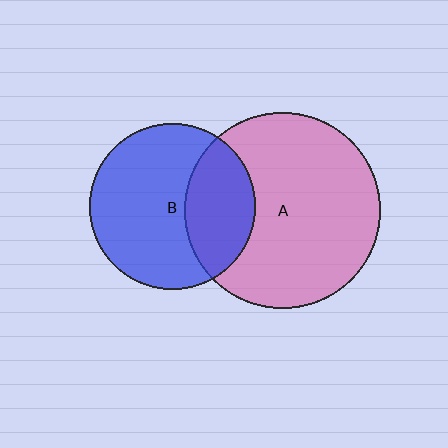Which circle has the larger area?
Circle A (pink).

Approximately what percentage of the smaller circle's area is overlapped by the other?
Approximately 30%.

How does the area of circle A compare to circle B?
Approximately 1.4 times.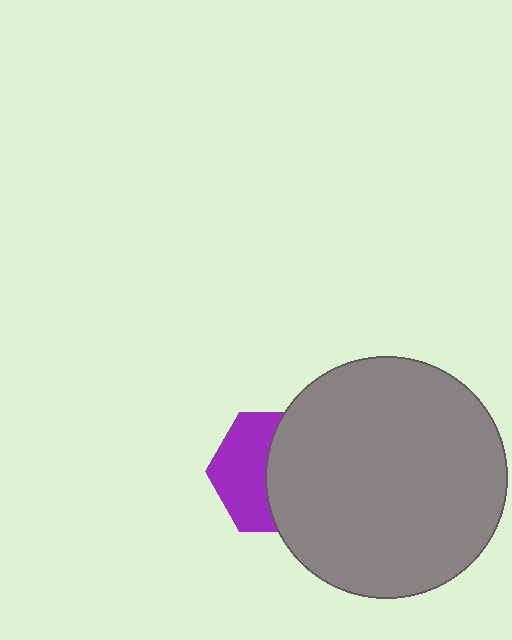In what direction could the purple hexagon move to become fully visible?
The purple hexagon could move left. That would shift it out from behind the gray circle entirely.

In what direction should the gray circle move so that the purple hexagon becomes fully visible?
The gray circle should move right. That is the shortest direction to clear the overlap and leave the purple hexagon fully visible.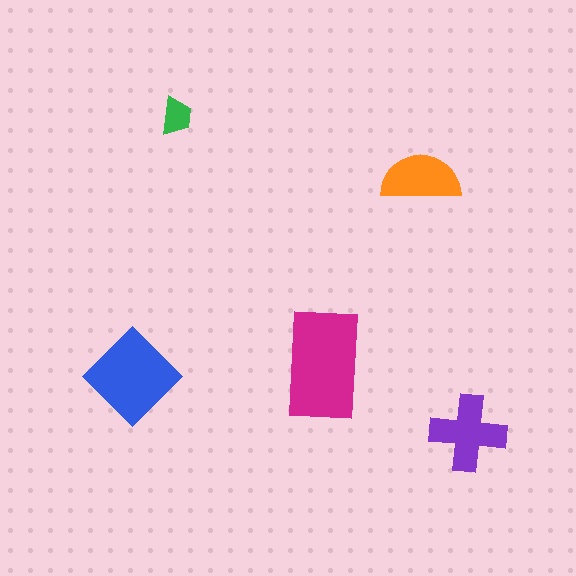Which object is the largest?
The magenta rectangle.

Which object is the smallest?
The green trapezoid.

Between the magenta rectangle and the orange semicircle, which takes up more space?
The magenta rectangle.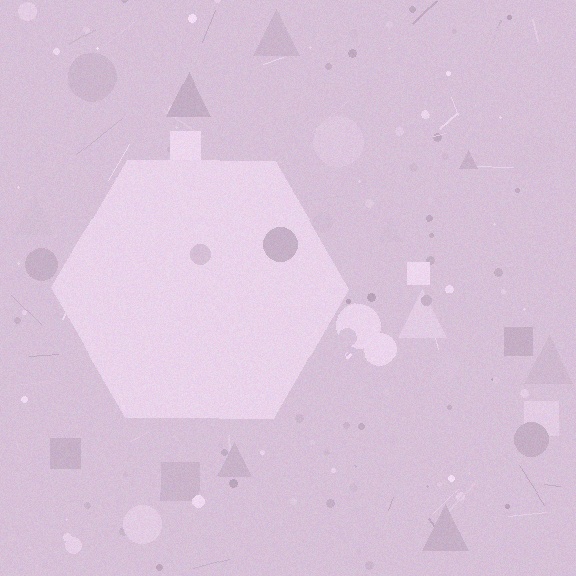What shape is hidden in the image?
A hexagon is hidden in the image.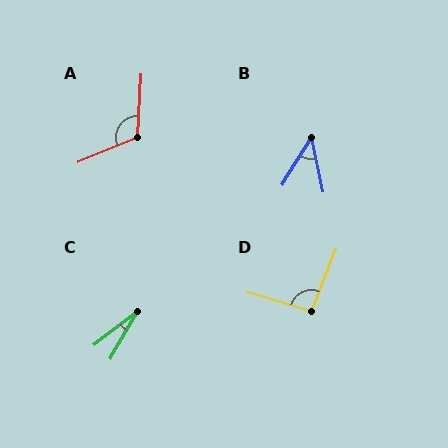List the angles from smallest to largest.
C (22°), B (43°), D (95°), A (115°).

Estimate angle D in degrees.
Approximately 95 degrees.